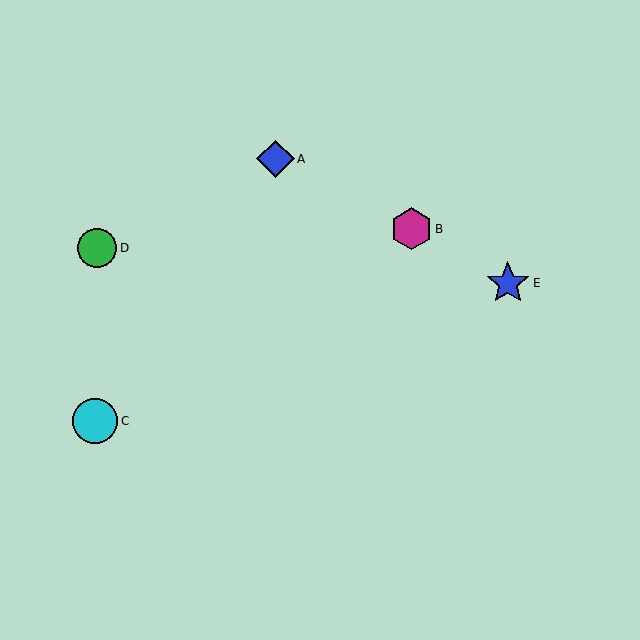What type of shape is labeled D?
Shape D is a green circle.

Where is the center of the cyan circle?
The center of the cyan circle is at (95, 421).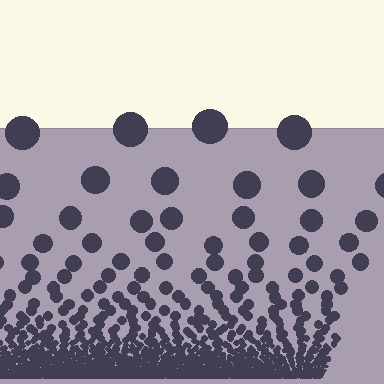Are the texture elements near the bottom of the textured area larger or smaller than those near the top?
Smaller. The gradient is inverted — elements near the bottom are smaller and denser.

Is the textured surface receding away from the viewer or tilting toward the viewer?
The surface appears to tilt toward the viewer. Texture elements get larger and sparser toward the top.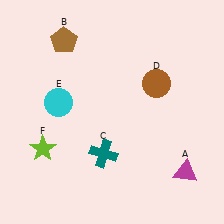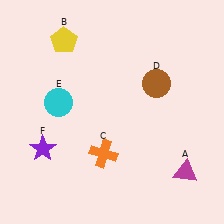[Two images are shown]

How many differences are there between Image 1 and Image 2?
There are 3 differences between the two images.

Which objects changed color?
B changed from brown to yellow. C changed from teal to orange. F changed from lime to purple.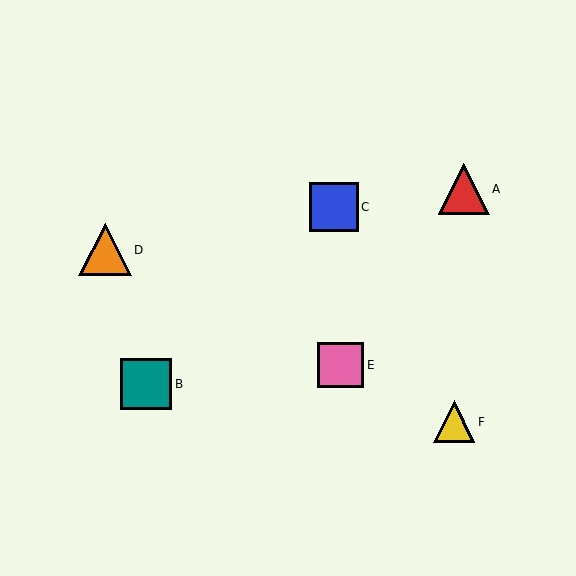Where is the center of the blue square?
The center of the blue square is at (334, 207).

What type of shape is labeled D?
Shape D is an orange triangle.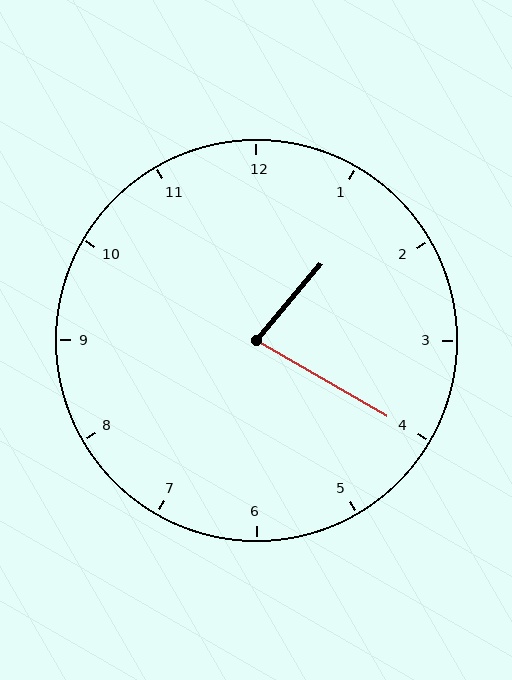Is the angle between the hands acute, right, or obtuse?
It is acute.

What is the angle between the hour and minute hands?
Approximately 80 degrees.